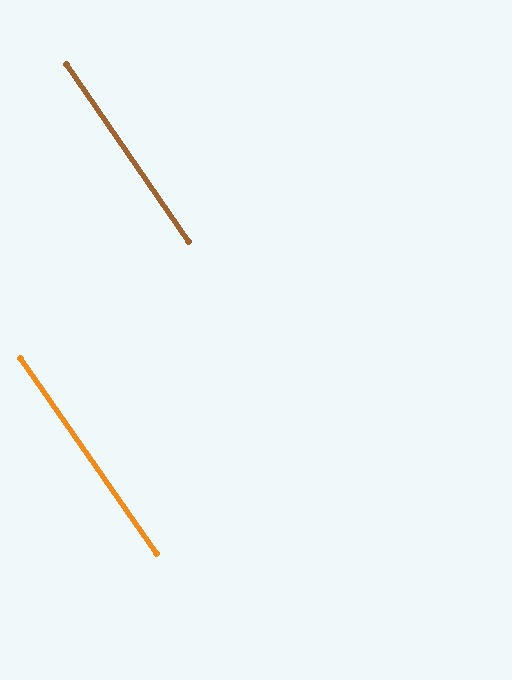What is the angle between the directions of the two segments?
Approximately 0 degrees.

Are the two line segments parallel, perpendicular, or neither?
Parallel — their directions differ by only 0.4°.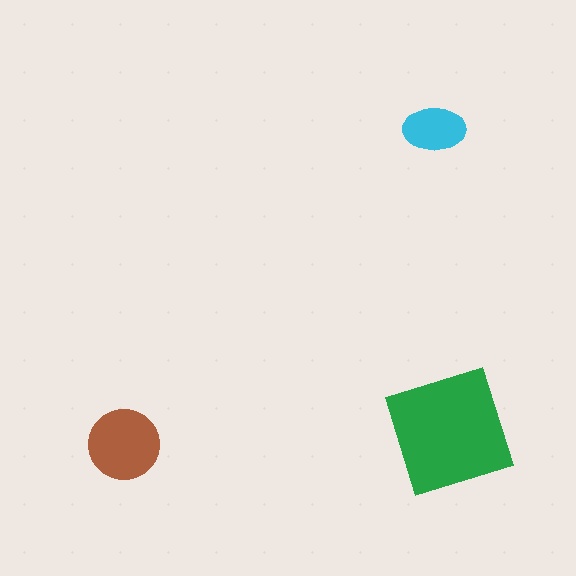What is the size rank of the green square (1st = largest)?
1st.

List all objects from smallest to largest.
The cyan ellipse, the brown circle, the green square.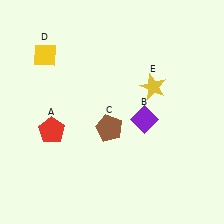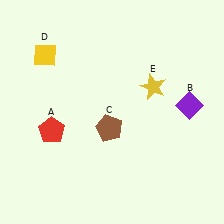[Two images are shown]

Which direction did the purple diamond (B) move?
The purple diamond (B) moved right.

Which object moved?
The purple diamond (B) moved right.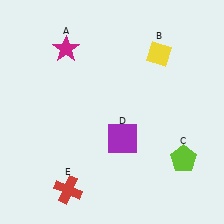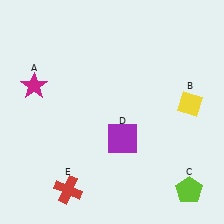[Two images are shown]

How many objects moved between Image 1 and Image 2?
3 objects moved between the two images.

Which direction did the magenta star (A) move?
The magenta star (A) moved down.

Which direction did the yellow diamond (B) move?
The yellow diamond (B) moved down.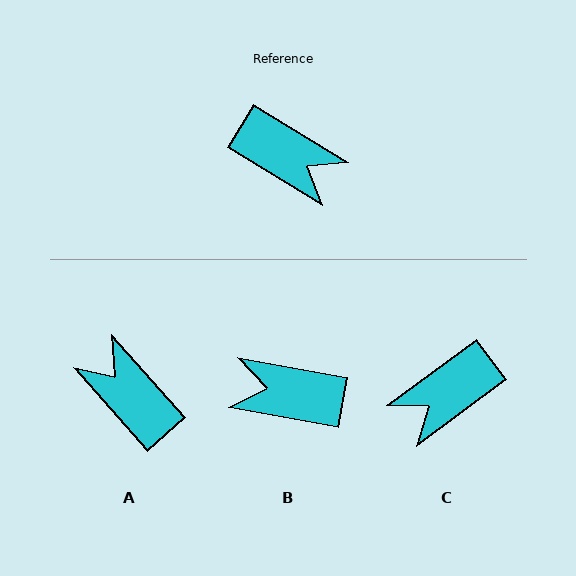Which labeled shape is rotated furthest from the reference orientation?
A, about 163 degrees away.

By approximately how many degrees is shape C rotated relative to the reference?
Approximately 112 degrees clockwise.